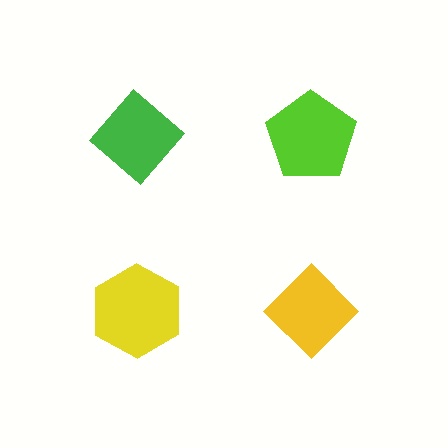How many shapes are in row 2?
2 shapes.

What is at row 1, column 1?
A green diamond.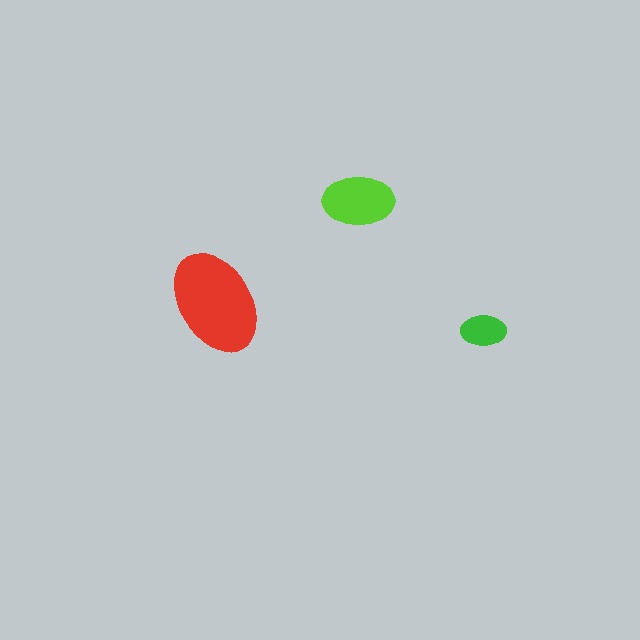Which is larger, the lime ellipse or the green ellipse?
The lime one.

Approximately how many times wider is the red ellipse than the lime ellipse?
About 1.5 times wider.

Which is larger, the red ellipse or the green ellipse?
The red one.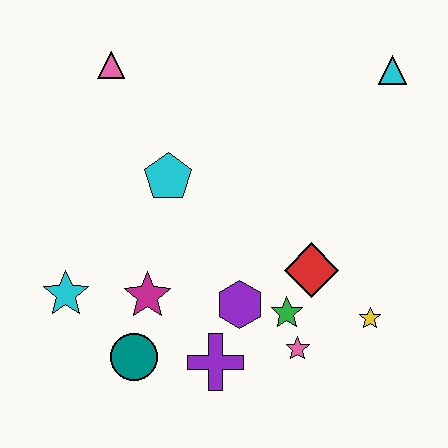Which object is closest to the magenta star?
The teal circle is closest to the magenta star.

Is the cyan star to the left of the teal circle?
Yes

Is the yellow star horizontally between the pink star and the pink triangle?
No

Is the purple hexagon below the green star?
No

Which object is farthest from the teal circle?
The cyan triangle is farthest from the teal circle.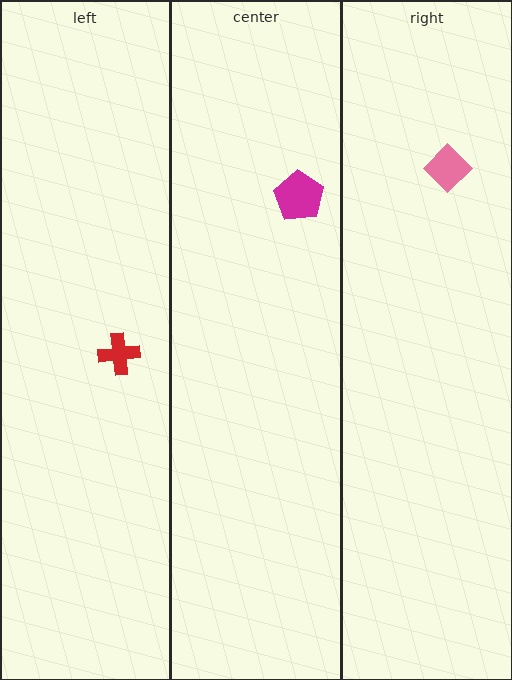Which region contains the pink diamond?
The right region.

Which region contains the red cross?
The left region.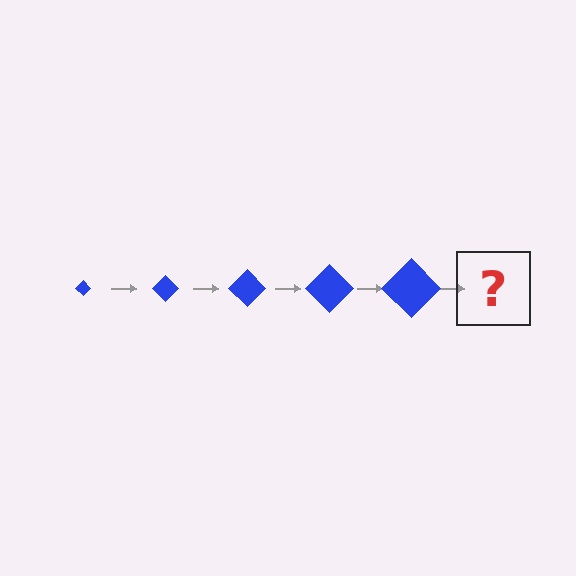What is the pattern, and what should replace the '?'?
The pattern is that the diamond gets progressively larger each step. The '?' should be a blue diamond, larger than the previous one.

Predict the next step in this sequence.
The next step is a blue diamond, larger than the previous one.